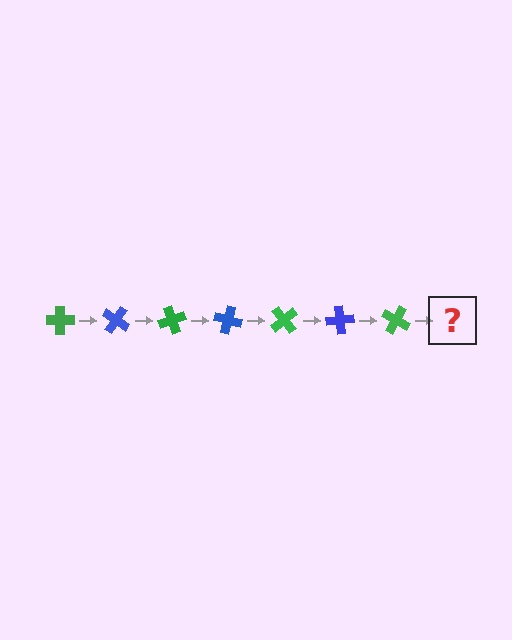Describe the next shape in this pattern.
It should be a blue cross, rotated 245 degrees from the start.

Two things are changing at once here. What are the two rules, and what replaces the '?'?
The two rules are that it rotates 35 degrees each step and the color cycles through green and blue. The '?' should be a blue cross, rotated 245 degrees from the start.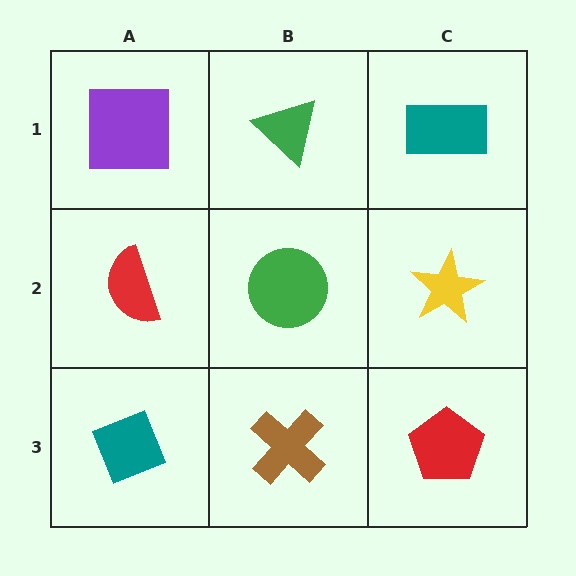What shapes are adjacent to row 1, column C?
A yellow star (row 2, column C), a green triangle (row 1, column B).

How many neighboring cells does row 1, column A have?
2.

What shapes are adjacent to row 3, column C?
A yellow star (row 2, column C), a brown cross (row 3, column B).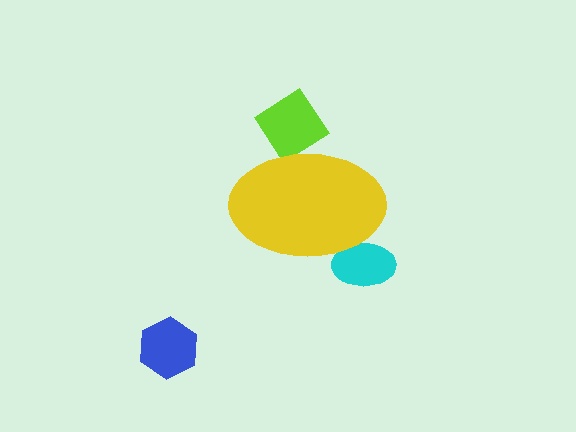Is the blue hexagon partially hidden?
No, the blue hexagon is fully visible.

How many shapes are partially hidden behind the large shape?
2 shapes are partially hidden.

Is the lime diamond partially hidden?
Yes, the lime diamond is partially hidden behind the yellow ellipse.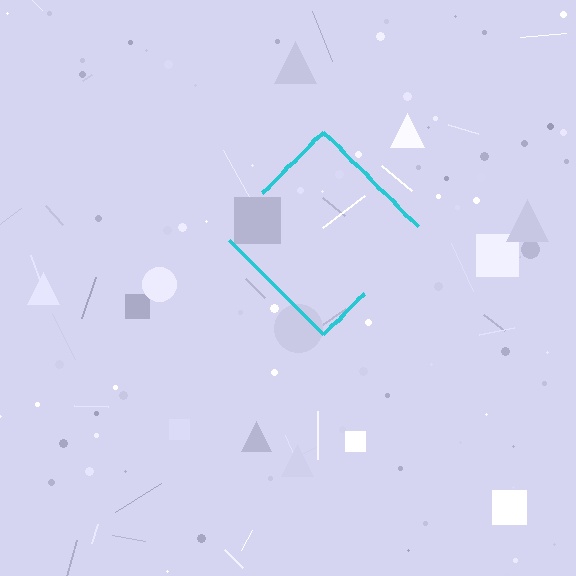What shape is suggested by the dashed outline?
The dashed outline suggests a diamond.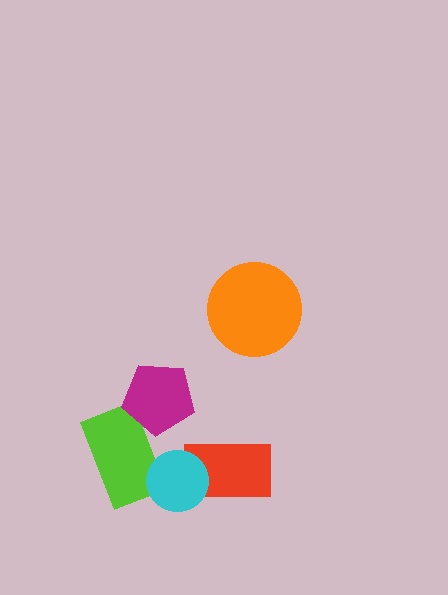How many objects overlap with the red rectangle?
1 object overlaps with the red rectangle.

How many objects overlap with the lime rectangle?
2 objects overlap with the lime rectangle.